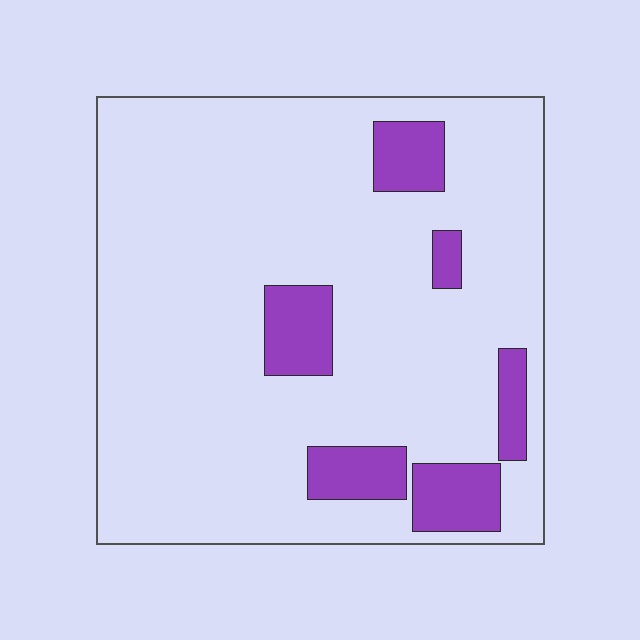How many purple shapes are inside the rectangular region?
6.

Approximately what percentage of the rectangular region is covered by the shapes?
Approximately 15%.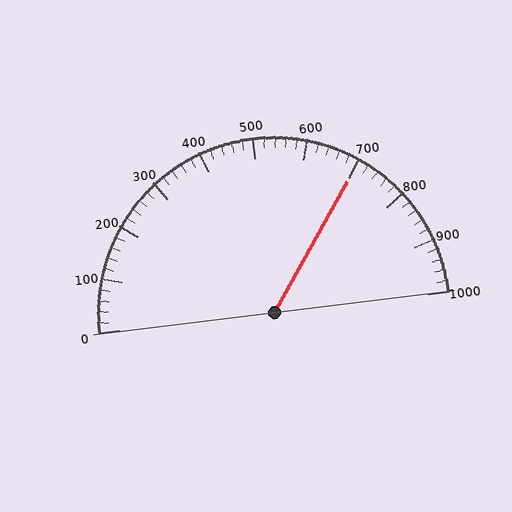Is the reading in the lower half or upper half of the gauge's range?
The reading is in the upper half of the range (0 to 1000).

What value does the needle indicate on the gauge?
The needle indicates approximately 700.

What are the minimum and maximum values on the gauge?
The gauge ranges from 0 to 1000.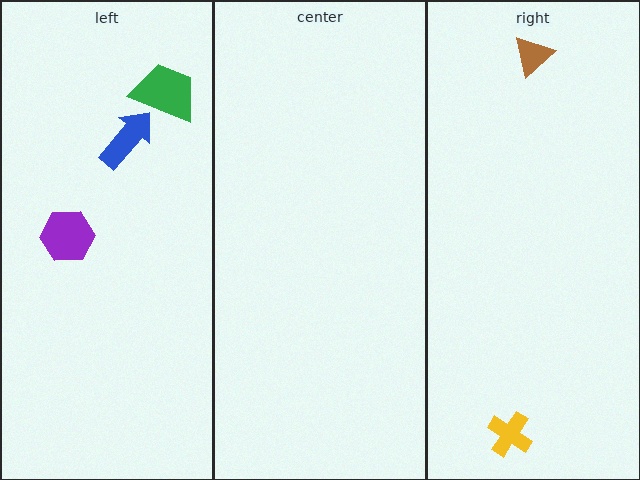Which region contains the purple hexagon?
The left region.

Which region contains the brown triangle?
The right region.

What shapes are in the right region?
The brown triangle, the yellow cross.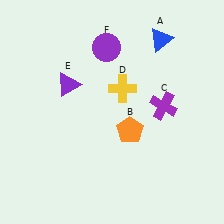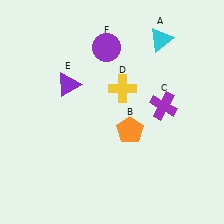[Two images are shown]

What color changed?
The triangle (A) changed from blue in Image 1 to cyan in Image 2.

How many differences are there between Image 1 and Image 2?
There is 1 difference between the two images.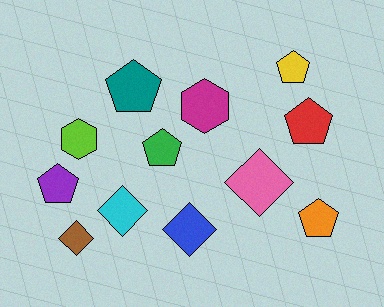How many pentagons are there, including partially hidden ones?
There are 6 pentagons.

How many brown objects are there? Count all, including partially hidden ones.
There is 1 brown object.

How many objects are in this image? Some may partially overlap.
There are 12 objects.